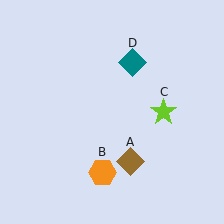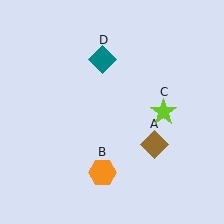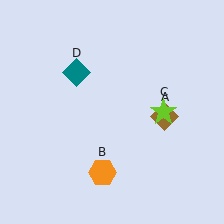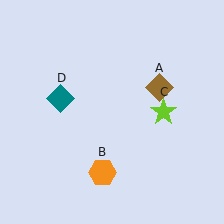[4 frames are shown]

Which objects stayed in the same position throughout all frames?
Orange hexagon (object B) and lime star (object C) remained stationary.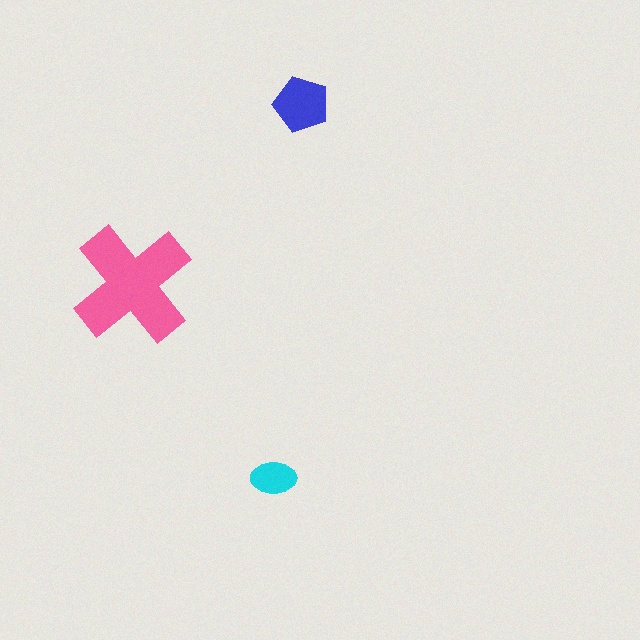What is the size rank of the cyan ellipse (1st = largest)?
3rd.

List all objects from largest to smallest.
The pink cross, the blue pentagon, the cyan ellipse.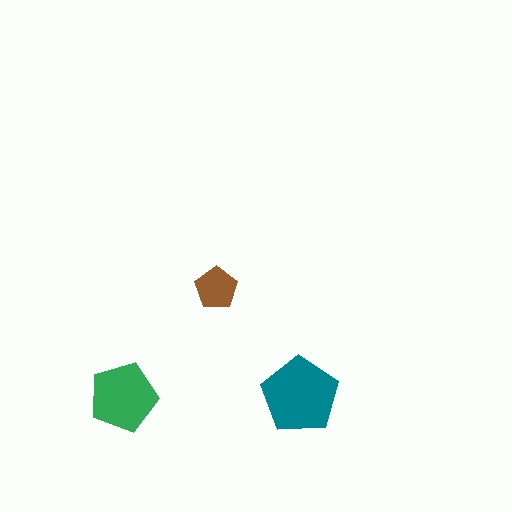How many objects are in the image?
There are 3 objects in the image.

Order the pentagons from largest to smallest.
the teal one, the green one, the brown one.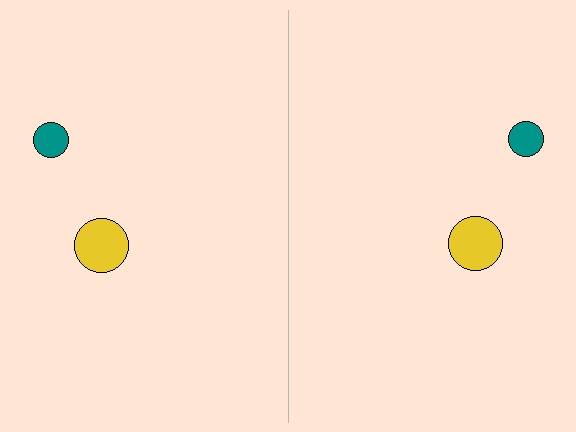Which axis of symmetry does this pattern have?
The pattern has a vertical axis of symmetry running through the center of the image.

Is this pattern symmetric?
Yes, this pattern has bilateral (reflection) symmetry.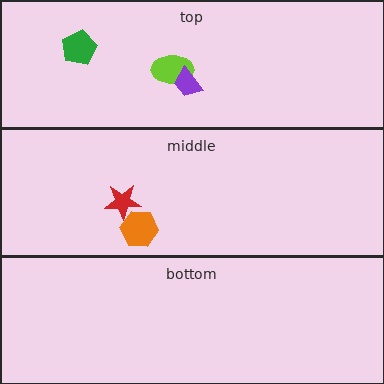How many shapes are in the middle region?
2.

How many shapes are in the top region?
3.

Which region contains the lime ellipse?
The top region.